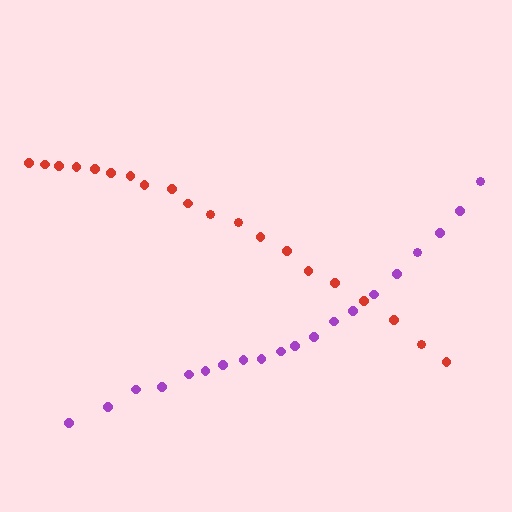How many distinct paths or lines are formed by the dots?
There are 2 distinct paths.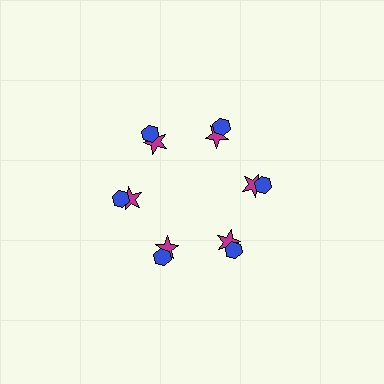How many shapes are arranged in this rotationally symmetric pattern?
There are 12 shapes, arranged in 6 groups of 2.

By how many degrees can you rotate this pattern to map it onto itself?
The pattern maps onto itself every 60 degrees of rotation.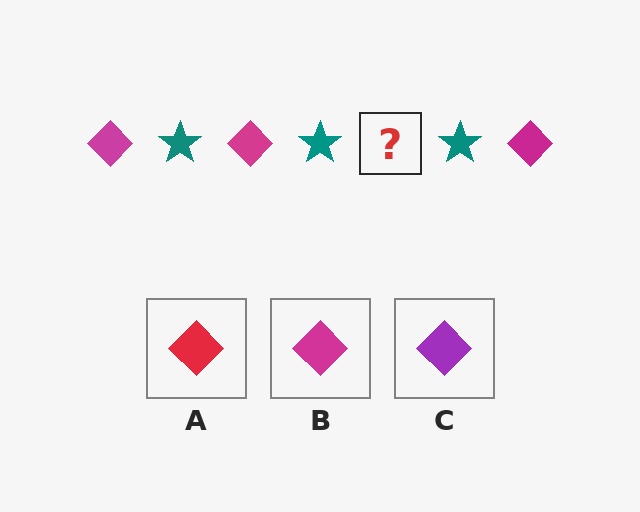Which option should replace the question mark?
Option B.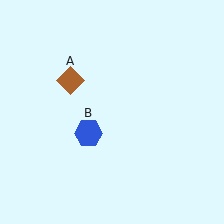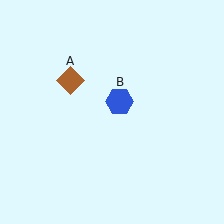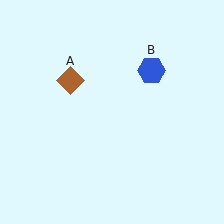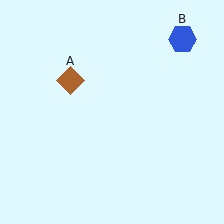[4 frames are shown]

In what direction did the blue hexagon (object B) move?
The blue hexagon (object B) moved up and to the right.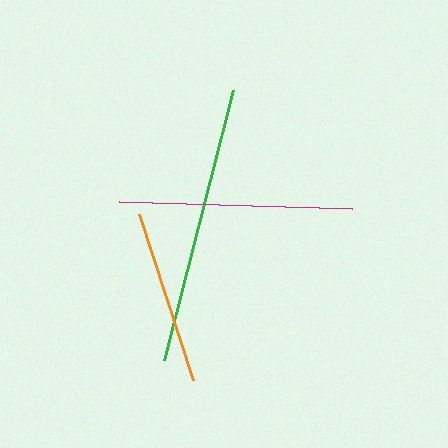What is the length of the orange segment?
The orange segment is approximately 175 pixels long.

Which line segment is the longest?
The green line is the longest at approximately 279 pixels.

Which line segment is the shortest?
The orange line is the shortest at approximately 175 pixels.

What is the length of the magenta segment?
The magenta segment is approximately 233 pixels long.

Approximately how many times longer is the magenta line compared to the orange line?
The magenta line is approximately 1.3 times the length of the orange line.